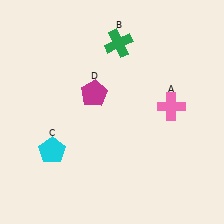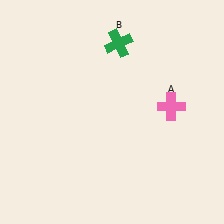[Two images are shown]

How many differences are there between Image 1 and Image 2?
There are 2 differences between the two images.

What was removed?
The cyan pentagon (C), the magenta pentagon (D) were removed in Image 2.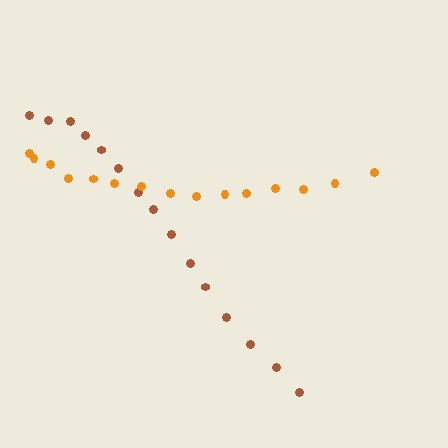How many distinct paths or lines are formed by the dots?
There are 2 distinct paths.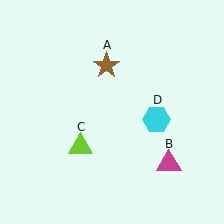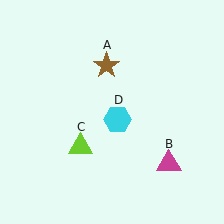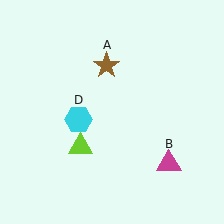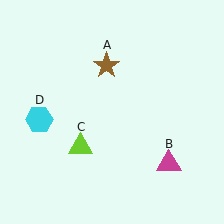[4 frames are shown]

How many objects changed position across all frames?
1 object changed position: cyan hexagon (object D).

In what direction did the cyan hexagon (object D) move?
The cyan hexagon (object D) moved left.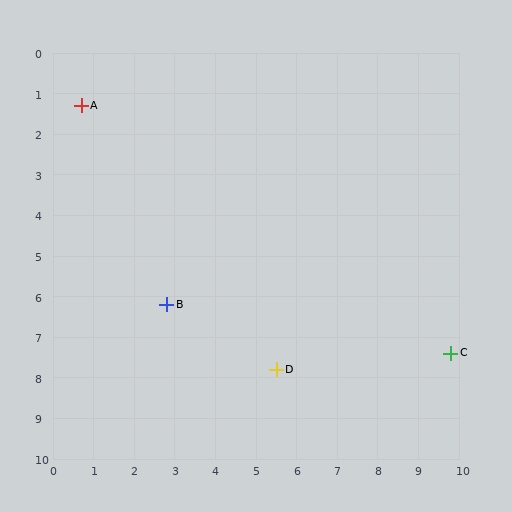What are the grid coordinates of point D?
Point D is at approximately (5.5, 7.8).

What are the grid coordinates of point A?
Point A is at approximately (0.7, 1.3).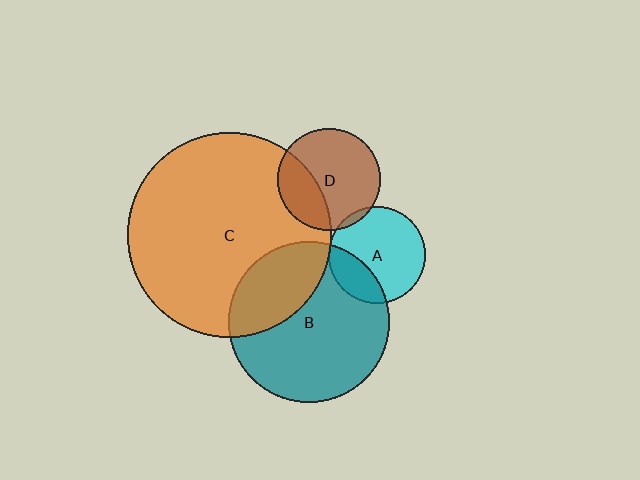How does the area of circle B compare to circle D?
Approximately 2.5 times.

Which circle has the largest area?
Circle C (orange).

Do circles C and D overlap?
Yes.